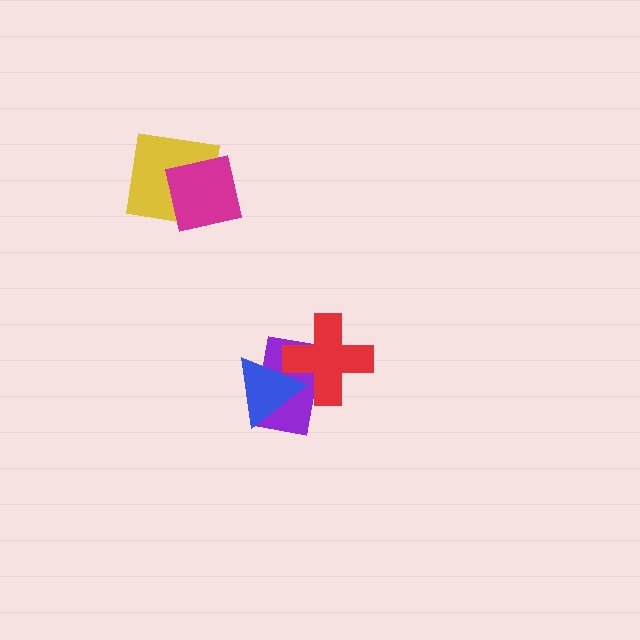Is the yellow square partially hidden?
Yes, it is partially covered by another shape.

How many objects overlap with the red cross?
2 objects overlap with the red cross.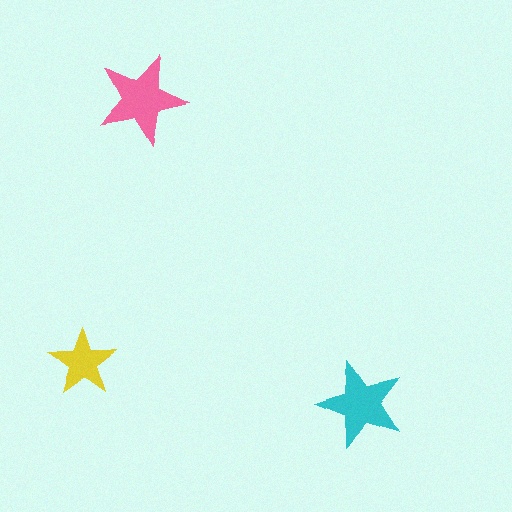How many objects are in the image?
There are 3 objects in the image.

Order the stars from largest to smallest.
the pink one, the cyan one, the yellow one.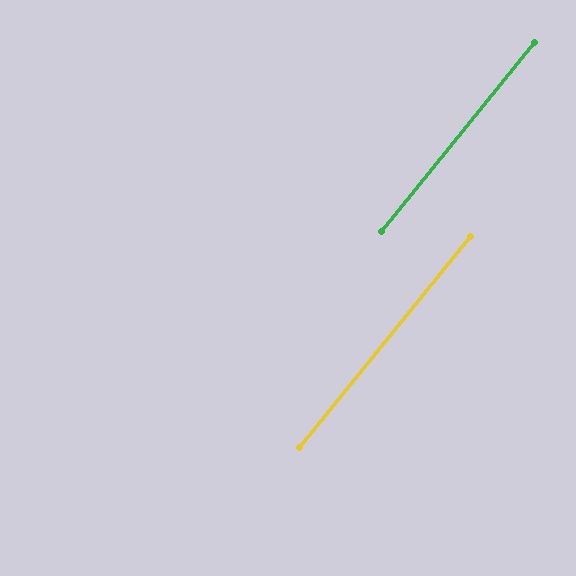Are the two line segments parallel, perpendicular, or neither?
Parallel — their directions differ by only 0.0°.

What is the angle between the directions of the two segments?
Approximately 0 degrees.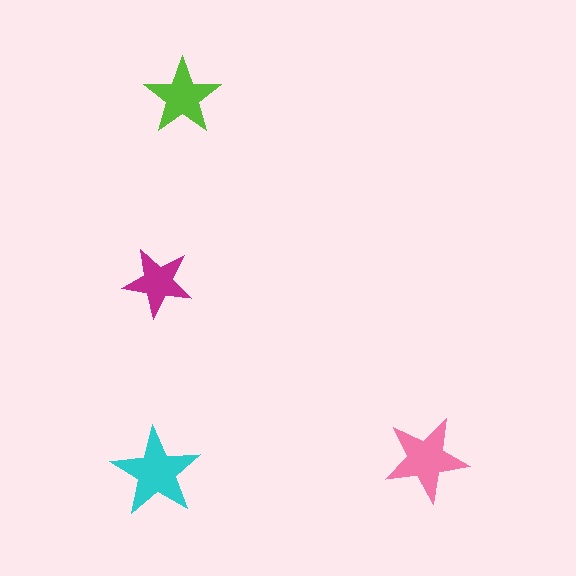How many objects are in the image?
There are 4 objects in the image.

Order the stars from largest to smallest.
the cyan one, the pink one, the lime one, the magenta one.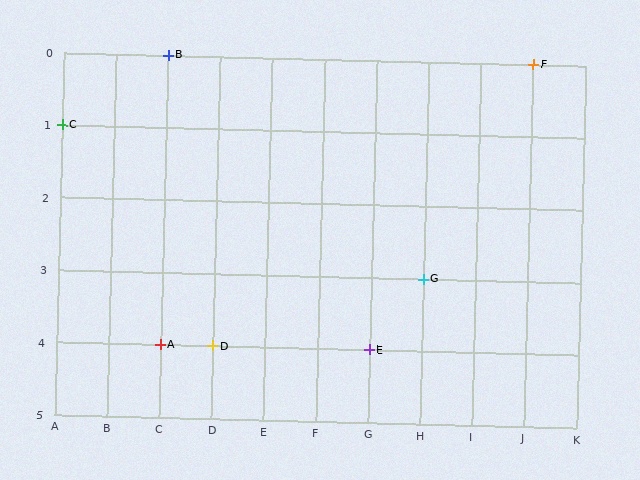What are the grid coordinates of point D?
Point D is at grid coordinates (D, 4).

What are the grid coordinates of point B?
Point B is at grid coordinates (C, 0).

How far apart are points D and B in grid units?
Points D and B are 1 column and 4 rows apart (about 4.1 grid units diagonally).